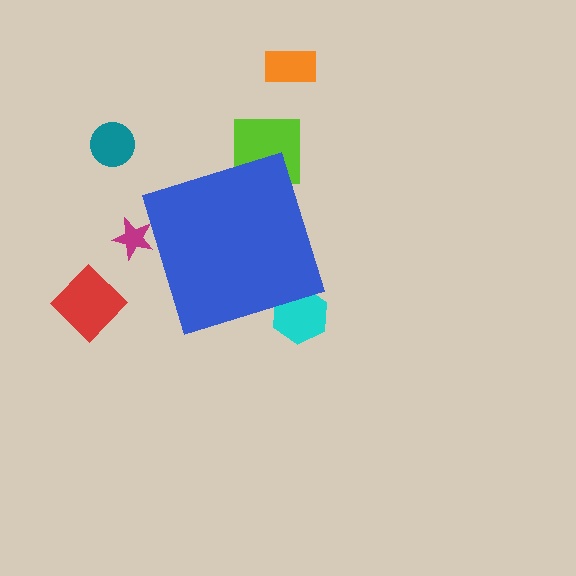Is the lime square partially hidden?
Yes, the lime square is partially hidden behind the blue diamond.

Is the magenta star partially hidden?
Yes, the magenta star is partially hidden behind the blue diamond.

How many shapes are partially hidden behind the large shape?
3 shapes are partially hidden.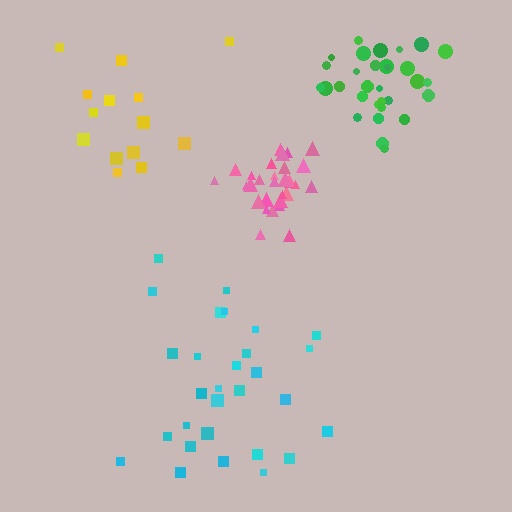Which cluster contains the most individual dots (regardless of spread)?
Pink (31).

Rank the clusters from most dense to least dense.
pink, green, yellow, cyan.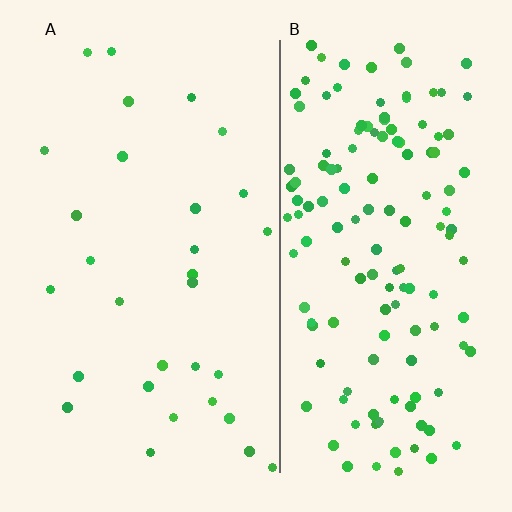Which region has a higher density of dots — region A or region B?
B (the right).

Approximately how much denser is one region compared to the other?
Approximately 4.8× — region B over region A.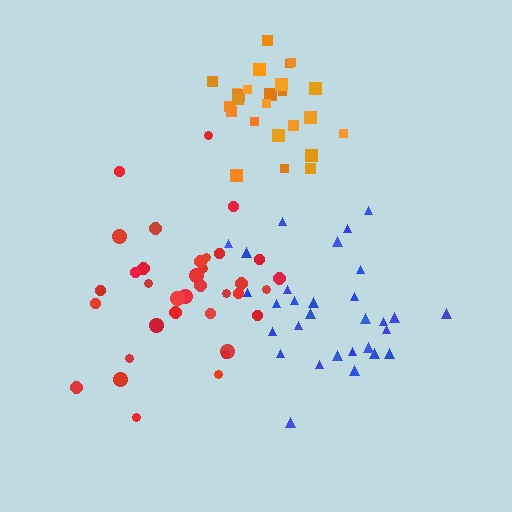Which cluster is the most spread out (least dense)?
Blue.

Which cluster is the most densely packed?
Orange.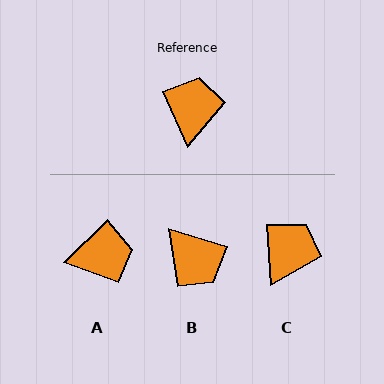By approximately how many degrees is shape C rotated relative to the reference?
Approximately 21 degrees clockwise.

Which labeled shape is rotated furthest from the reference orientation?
B, about 131 degrees away.